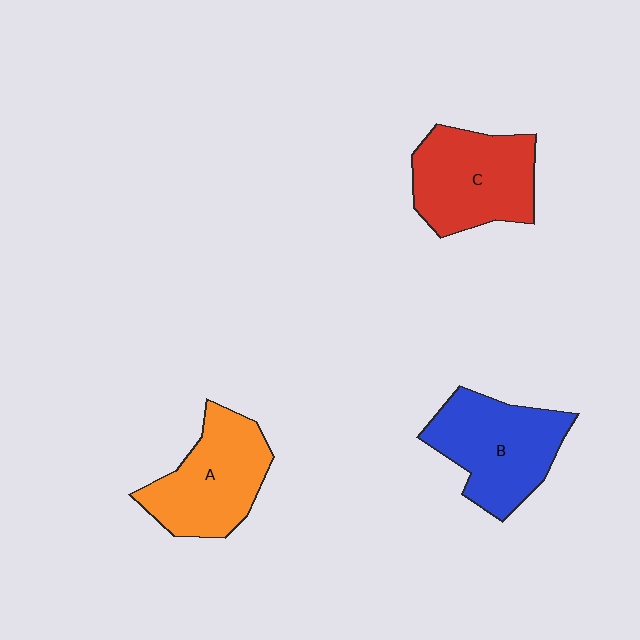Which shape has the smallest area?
Shape A (orange).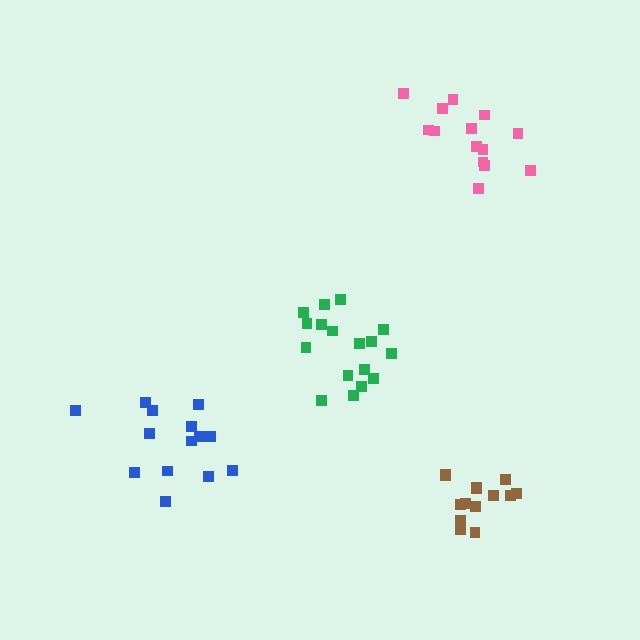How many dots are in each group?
Group 1: 14 dots, Group 2: 17 dots, Group 3: 14 dots, Group 4: 14 dots (59 total).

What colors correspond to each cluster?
The clusters are colored: blue, green, pink, brown.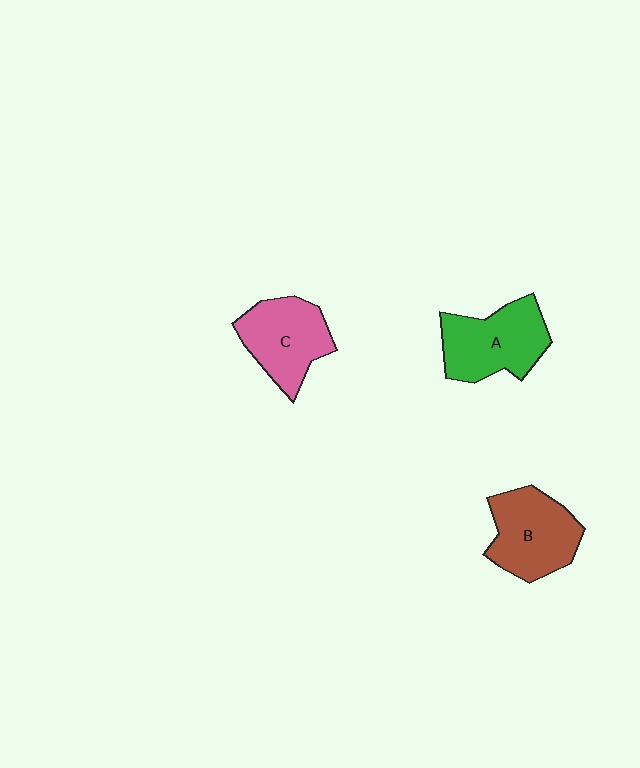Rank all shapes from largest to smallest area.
From largest to smallest: A (green), B (brown), C (pink).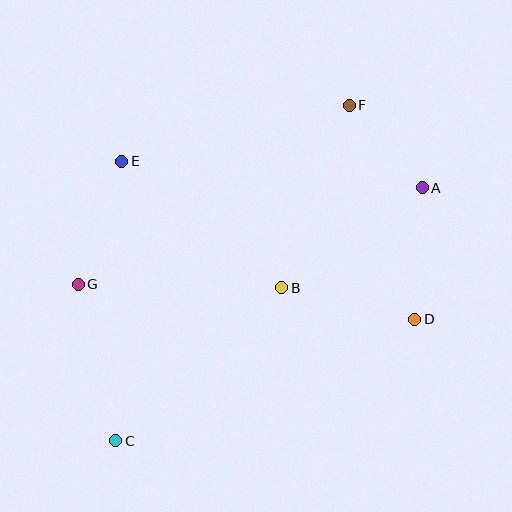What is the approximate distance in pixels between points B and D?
The distance between B and D is approximately 137 pixels.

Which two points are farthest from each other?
Points C and F are farthest from each other.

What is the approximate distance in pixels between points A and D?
The distance between A and D is approximately 132 pixels.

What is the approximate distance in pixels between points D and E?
The distance between D and E is approximately 333 pixels.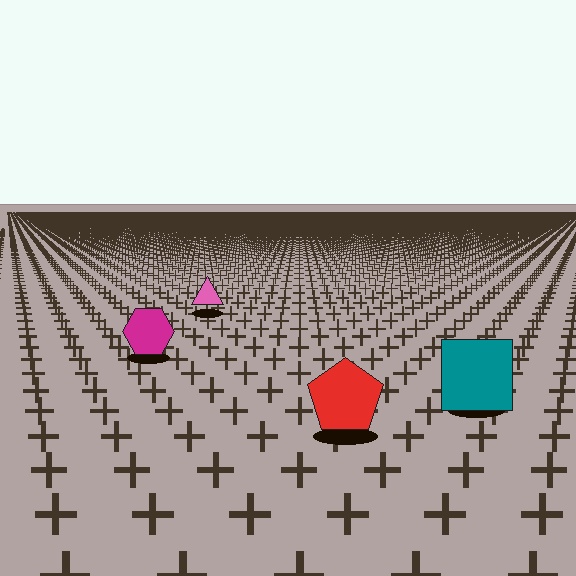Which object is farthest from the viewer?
The pink triangle is farthest from the viewer. It appears smaller and the ground texture around it is denser.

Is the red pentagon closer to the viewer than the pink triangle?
Yes. The red pentagon is closer — you can tell from the texture gradient: the ground texture is coarser near it.